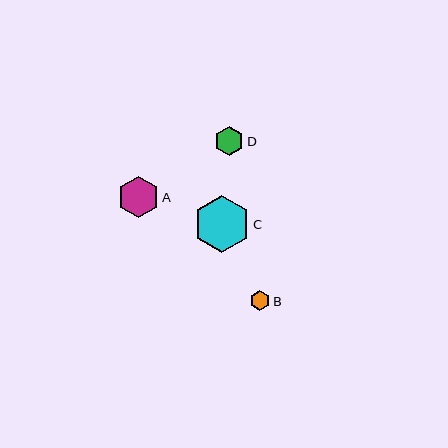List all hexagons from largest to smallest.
From largest to smallest: C, A, D, B.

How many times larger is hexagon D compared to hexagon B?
Hexagon D is approximately 1.5 times the size of hexagon B.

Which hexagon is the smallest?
Hexagon B is the smallest with a size of approximately 20 pixels.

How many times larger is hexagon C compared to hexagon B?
Hexagon C is approximately 2.8 times the size of hexagon B.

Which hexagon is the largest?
Hexagon C is the largest with a size of approximately 57 pixels.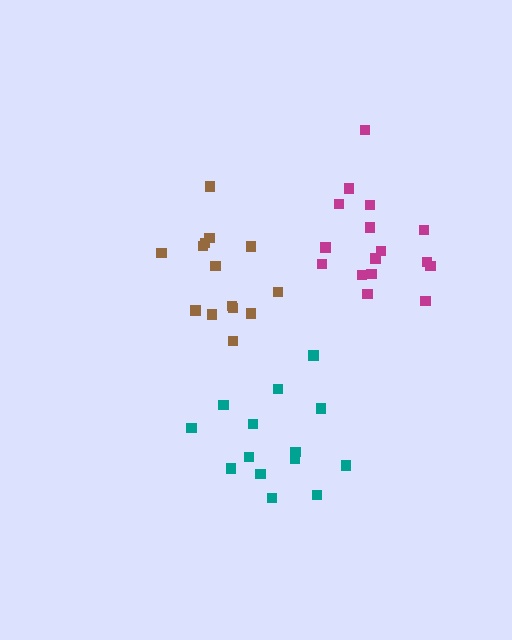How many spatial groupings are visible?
There are 3 spatial groupings.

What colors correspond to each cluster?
The clusters are colored: teal, brown, magenta.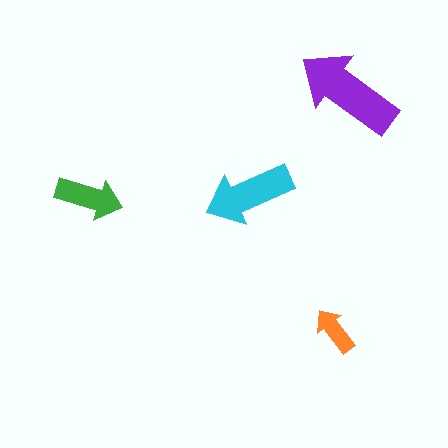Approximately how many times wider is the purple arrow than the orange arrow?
About 2 times wider.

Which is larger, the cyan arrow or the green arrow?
The cyan one.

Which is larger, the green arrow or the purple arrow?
The purple one.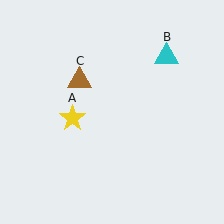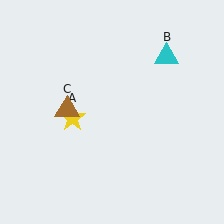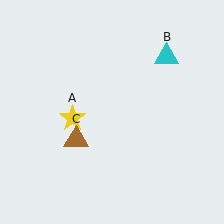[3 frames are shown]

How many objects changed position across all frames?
1 object changed position: brown triangle (object C).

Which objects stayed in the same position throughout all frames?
Yellow star (object A) and cyan triangle (object B) remained stationary.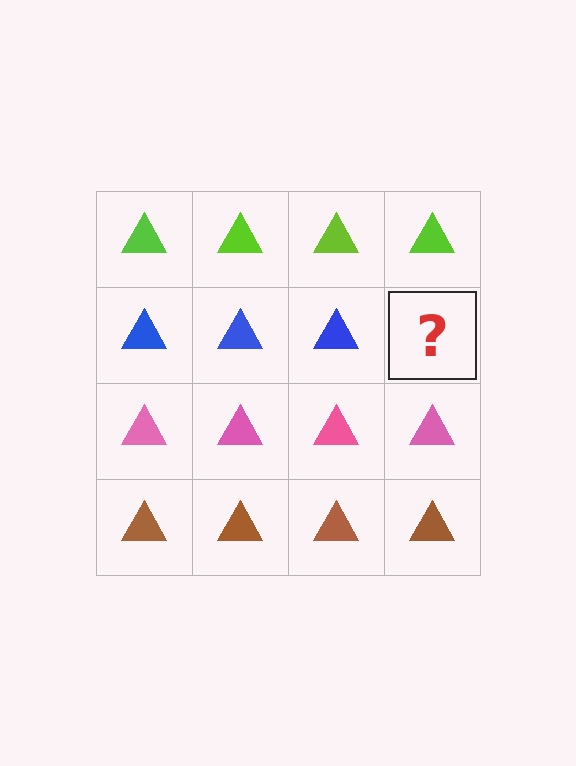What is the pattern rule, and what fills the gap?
The rule is that each row has a consistent color. The gap should be filled with a blue triangle.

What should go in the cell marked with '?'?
The missing cell should contain a blue triangle.